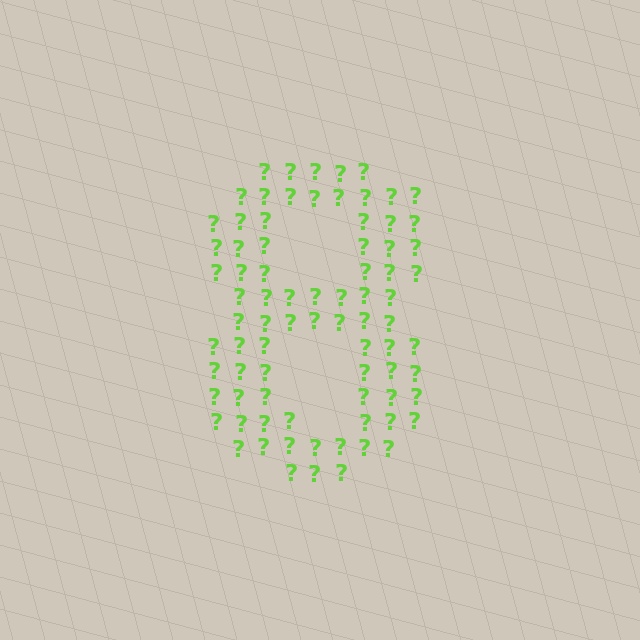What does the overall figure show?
The overall figure shows the digit 8.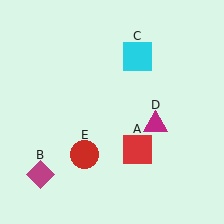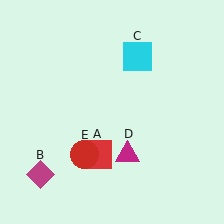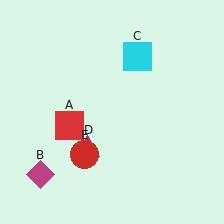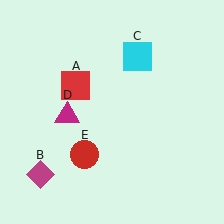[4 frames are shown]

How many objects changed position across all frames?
2 objects changed position: red square (object A), magenta triangle (object D).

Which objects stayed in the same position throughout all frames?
Magenta diamond (object B) and cyan square (object C) and red circle (object E) remained stationary.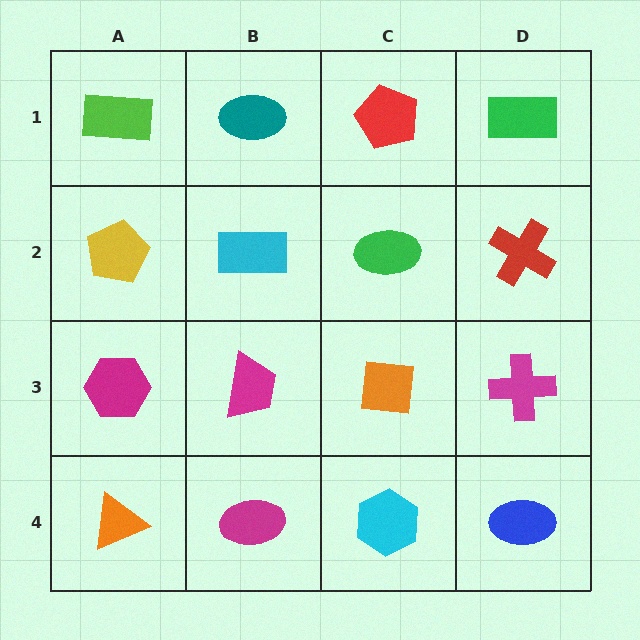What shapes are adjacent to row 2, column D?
A green rectangle (row 1, column D), a magenta cross (row 3, column D), a green ellipse (row 2, column C).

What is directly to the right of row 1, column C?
A green rectangle.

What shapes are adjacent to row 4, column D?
A magenta cross (row 3, column D), a cyan hexagon (row 4, column C).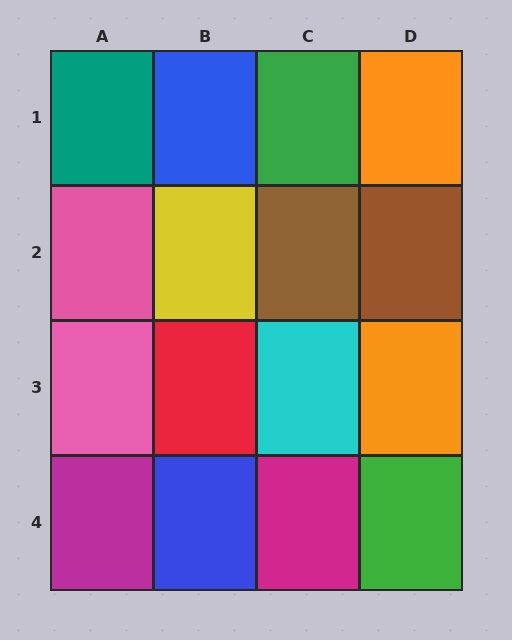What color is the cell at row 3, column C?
Cyan.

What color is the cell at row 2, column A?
Pink.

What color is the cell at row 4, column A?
Magenta.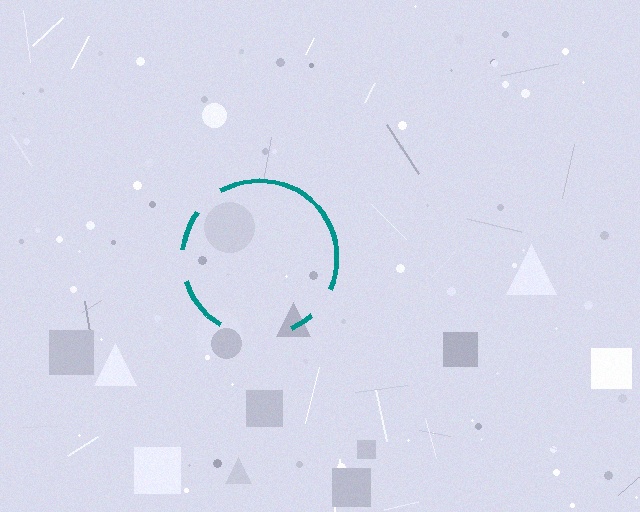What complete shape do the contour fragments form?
The contour fragments form a circle.